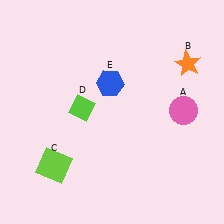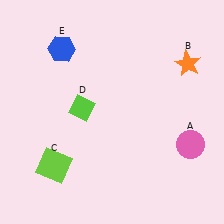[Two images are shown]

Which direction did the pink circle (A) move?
The pink circle (A) moved down.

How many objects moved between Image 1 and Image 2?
2 objects moved between the two images.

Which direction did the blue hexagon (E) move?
The blue hexagon (E) moved left.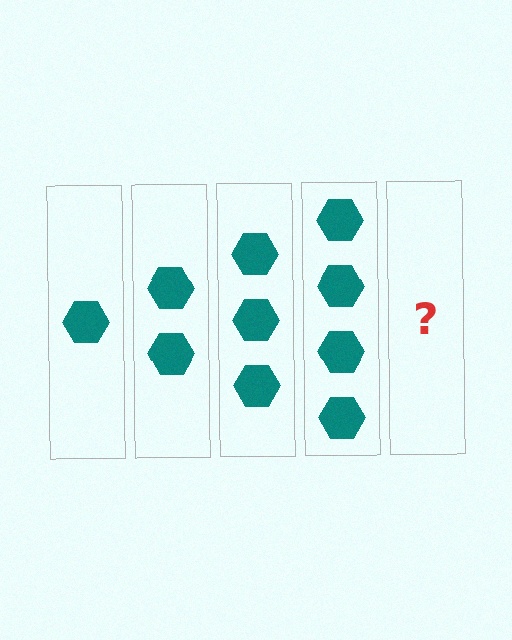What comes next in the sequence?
The next element should be 5 hexagons.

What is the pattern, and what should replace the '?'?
The pattern is that each step adds one more hexagon. The '?' should be 5 hexagons.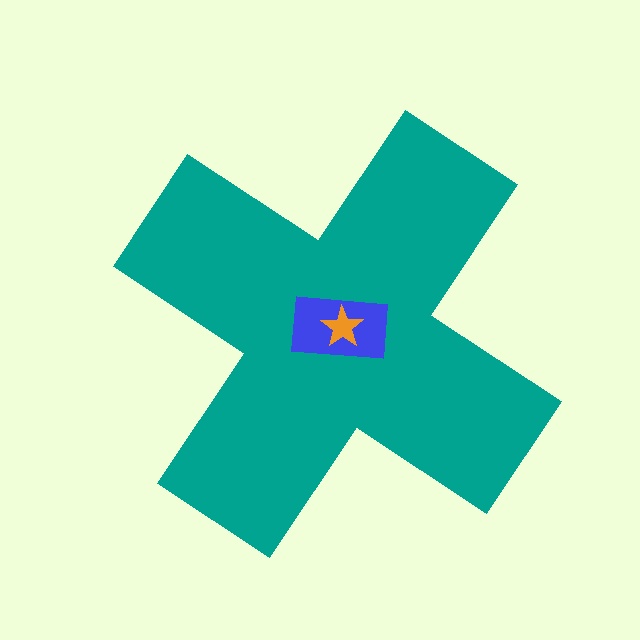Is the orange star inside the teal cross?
Yes.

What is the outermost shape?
The teal cross.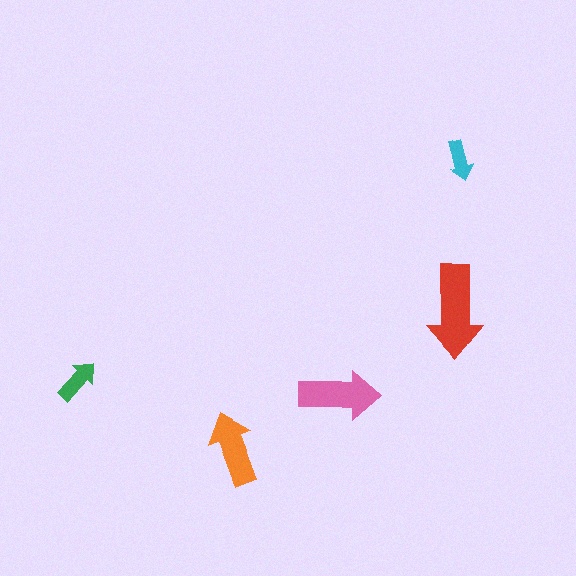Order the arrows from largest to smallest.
the red one, the pink one, the orange one, the green one, the cyan one.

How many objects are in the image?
There are 5 objects in the image.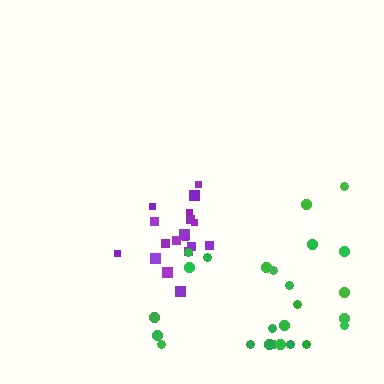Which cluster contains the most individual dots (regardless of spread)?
Green (26).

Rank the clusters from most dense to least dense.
purple, green.